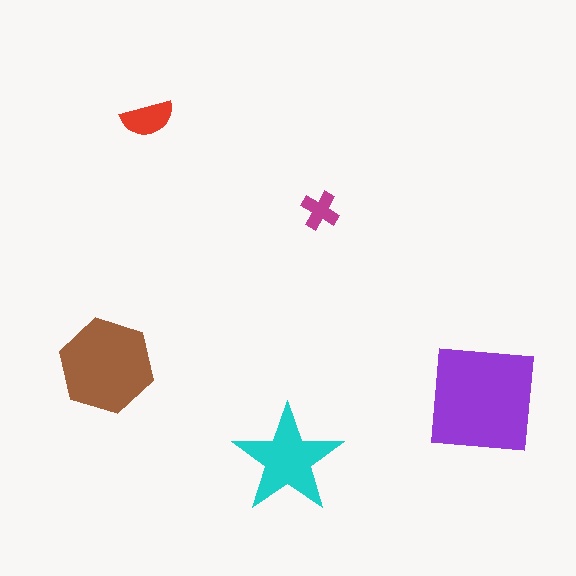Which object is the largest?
The purple square.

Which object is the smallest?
The magenta cross.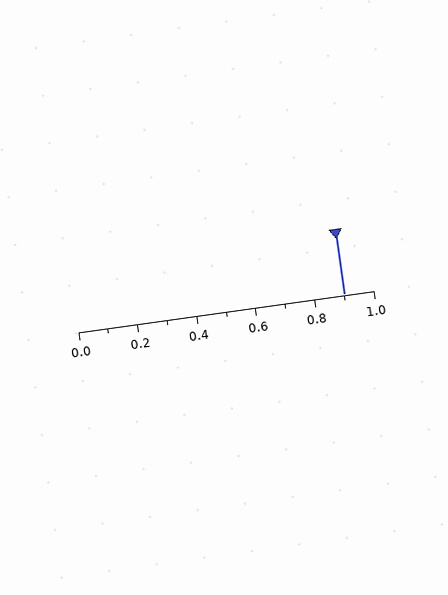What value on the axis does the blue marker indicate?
The marker indicates approximately 0.9.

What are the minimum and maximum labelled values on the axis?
The axis runs from 0.0 to 1.0.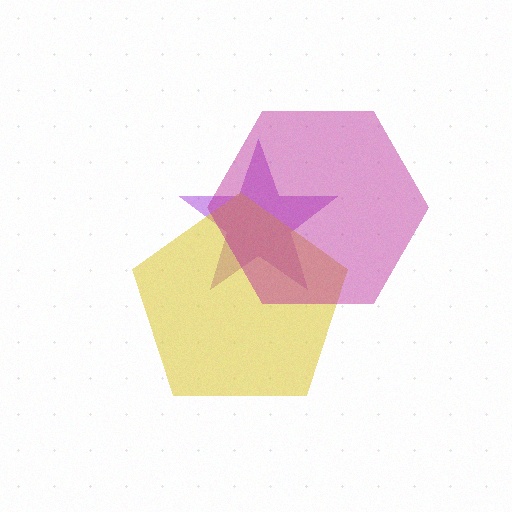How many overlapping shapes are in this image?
There are 3 overlapping shapes in the image.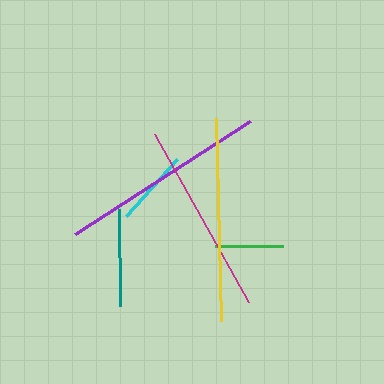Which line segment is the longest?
The purple line is the longest at approximately 208 pixels.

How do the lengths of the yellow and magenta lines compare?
The yellow and magenta lines are approximately the same length.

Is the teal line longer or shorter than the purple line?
The purple line is longer than the teal line.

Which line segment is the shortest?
The green line is the shortest at approximately 68 pixels.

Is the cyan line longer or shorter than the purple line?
The purple line is longer than the cyan line.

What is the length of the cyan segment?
The cyan segment is approximately 76 pixels long.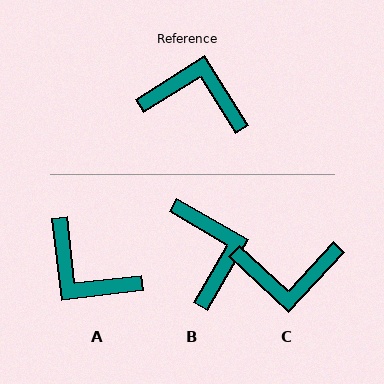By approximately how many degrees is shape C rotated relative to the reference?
Approximately 165 degrees clockwise.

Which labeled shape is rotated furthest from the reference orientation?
C, about 165 degrees away.